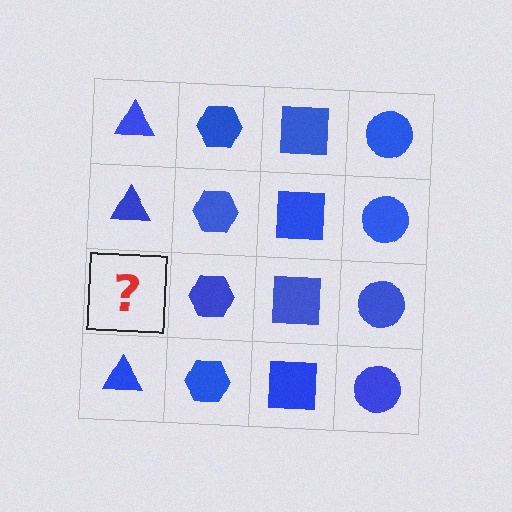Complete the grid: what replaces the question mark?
The question mark should be replaced with a blue triangle.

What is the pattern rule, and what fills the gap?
The rule is that each column has a consistent shape. The gap should be filled with a blue triangle.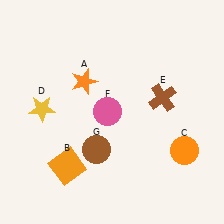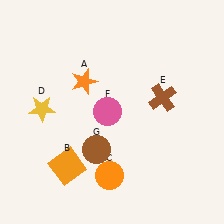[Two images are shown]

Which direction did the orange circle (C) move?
The orange circle (C) moved left.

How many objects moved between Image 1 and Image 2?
1 object moved between the two images.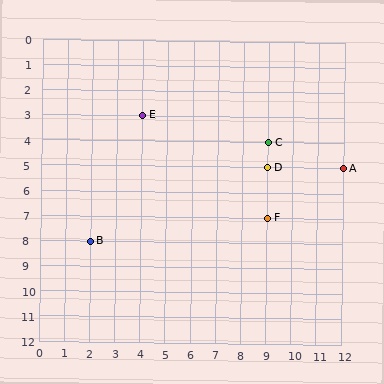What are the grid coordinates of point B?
Point B is at grid coordinates (2, 8).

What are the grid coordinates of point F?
Point F is at grid coordinates (9, 7).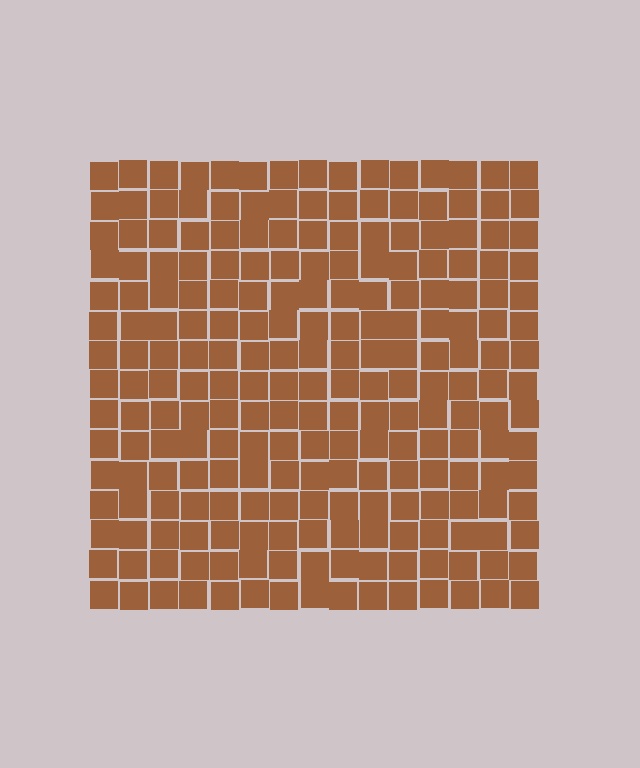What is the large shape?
The large shape is a square.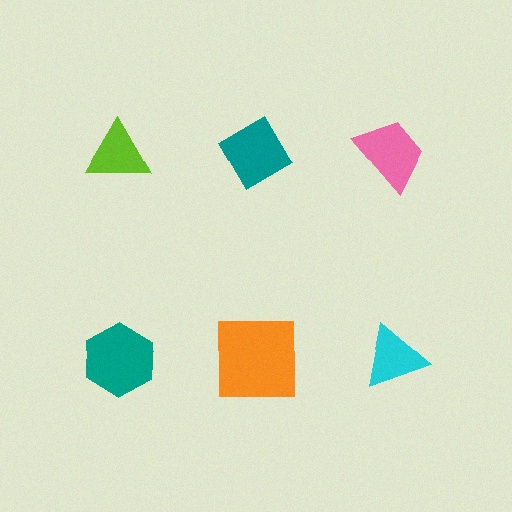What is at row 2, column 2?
An orange square.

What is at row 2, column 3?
A cyan triangle.